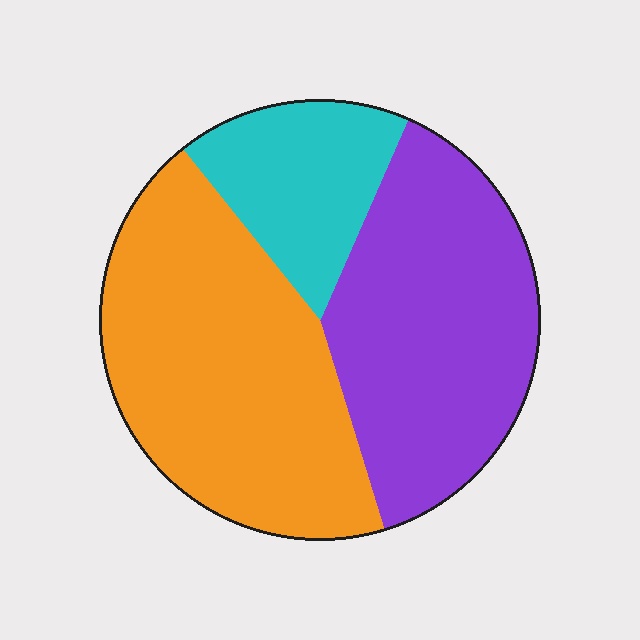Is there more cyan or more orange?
Orange.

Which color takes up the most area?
Orange, at roughly 45%.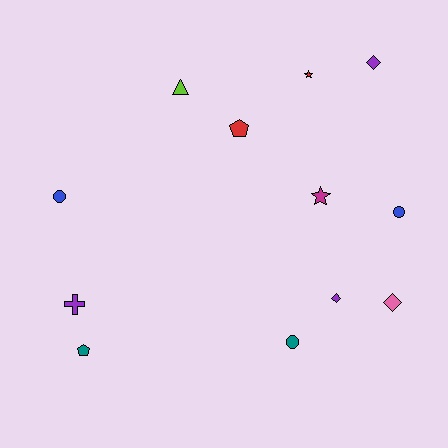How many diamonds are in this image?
There are 3 diamonds.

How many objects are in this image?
There are 12 objects.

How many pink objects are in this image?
There is 1 pink object.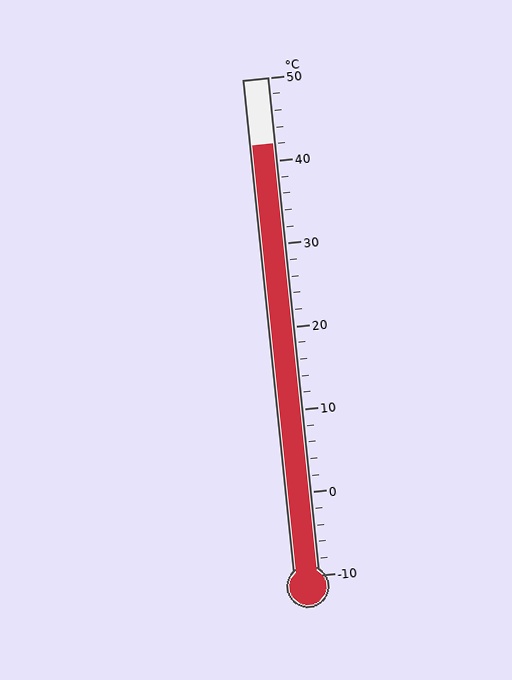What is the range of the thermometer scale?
The thermometer scale ranges from -10°C to 50°C.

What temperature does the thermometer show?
The thermometer shows approximately 42°C.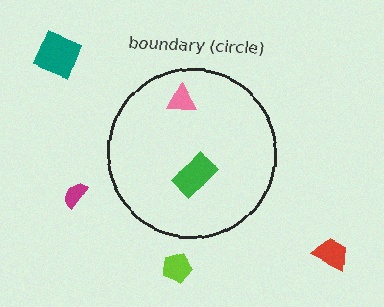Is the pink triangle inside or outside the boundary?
Inside.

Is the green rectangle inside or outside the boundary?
Inside.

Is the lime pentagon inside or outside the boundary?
Outside.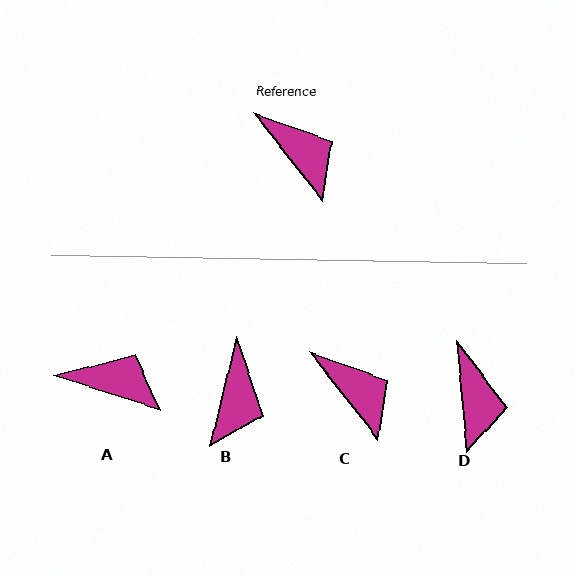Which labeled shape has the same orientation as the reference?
C.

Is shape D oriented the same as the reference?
No, it is off by about 33 degrees.